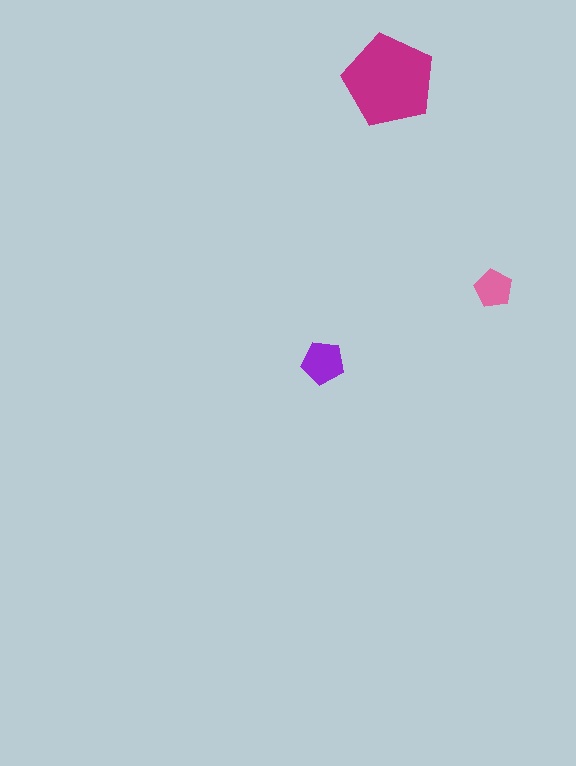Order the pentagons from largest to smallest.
the magenta one, the purple one, the pink one.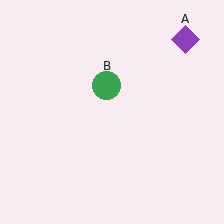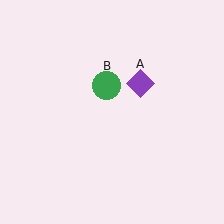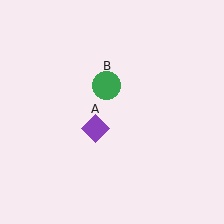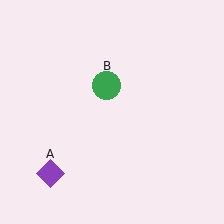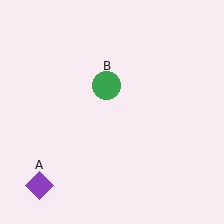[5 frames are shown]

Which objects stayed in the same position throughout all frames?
Green circle (object B) remained stationary.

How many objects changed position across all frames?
1 object changed position: purple diamond (object A).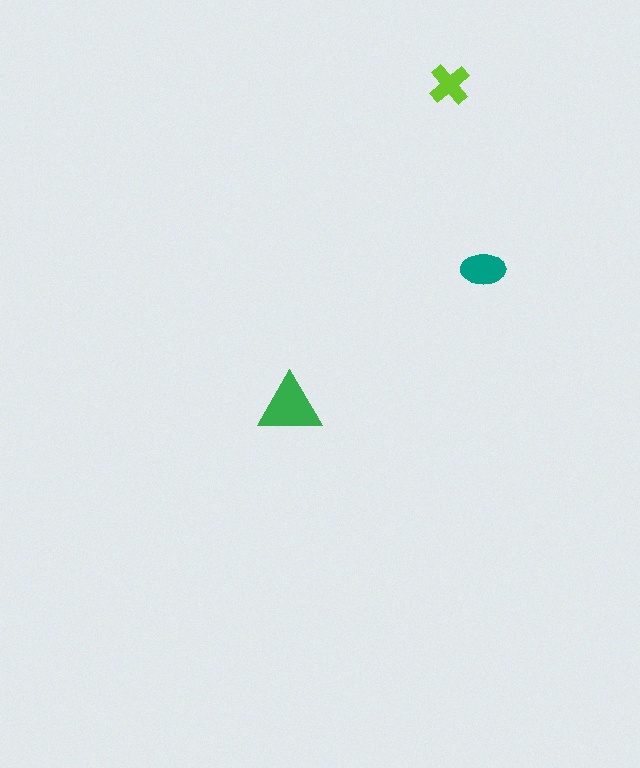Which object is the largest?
The green triangle.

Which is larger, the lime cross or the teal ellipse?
The teal ellipse.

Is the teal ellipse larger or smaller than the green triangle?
Smaller.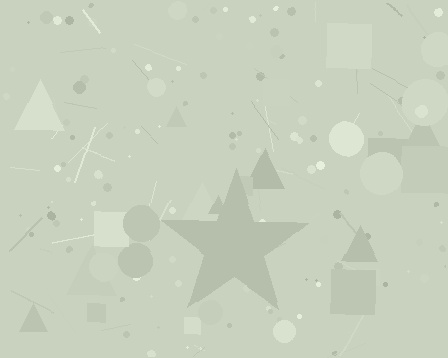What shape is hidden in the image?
A star is hidden in the image.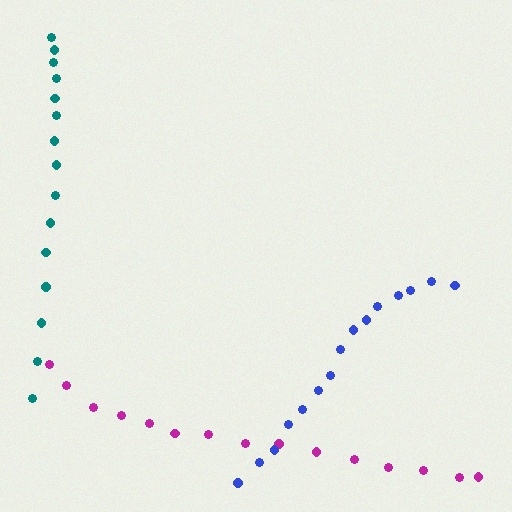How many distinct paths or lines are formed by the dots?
There are 3 distinct paths.